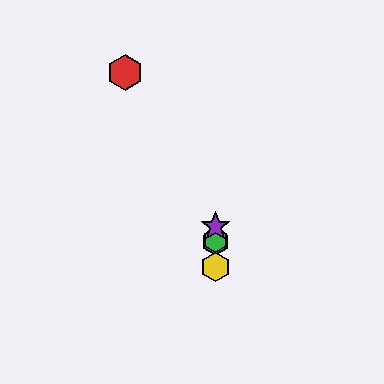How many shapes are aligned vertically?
4 shapes (the blue hexagon, the green hexagon, the yellow hexagon, the purple star) are aligned vertically.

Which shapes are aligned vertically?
The blue hexagon, the green hexagon, the yellow hexagon, the purple star are aligned vertically.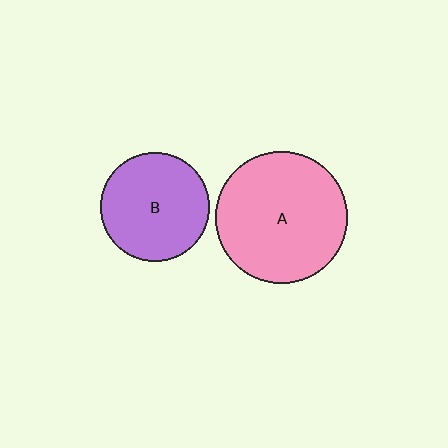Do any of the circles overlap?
No, none of the circles overlap.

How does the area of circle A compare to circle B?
Approximately 1.5 times.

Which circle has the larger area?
Circle A (pink).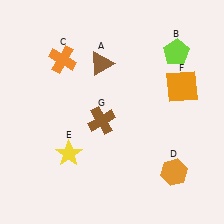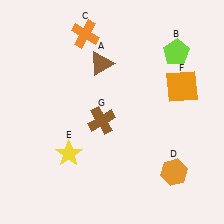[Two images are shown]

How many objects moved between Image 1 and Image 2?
1 object moved between the two images.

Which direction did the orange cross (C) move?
The orange cross (C) moved up.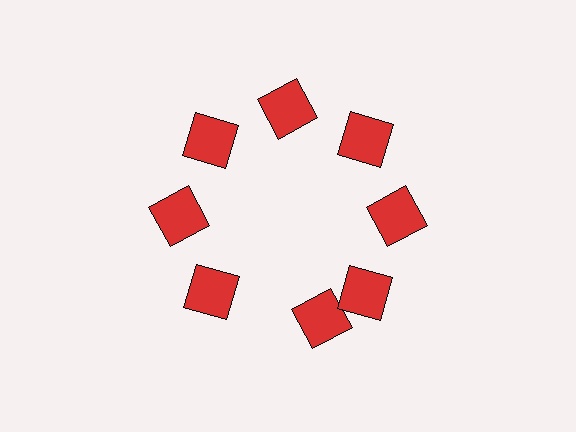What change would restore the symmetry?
The symmetry would be restored by rotating it back into even spacing with its neighbors so that all 8 squares sit at equal angles and equal distance from the center.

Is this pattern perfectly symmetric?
No. The 8 red squares are arranged in a ring, but one element near the 6 o'clock position is rotated out of alignment along the ring, breaking the 8-fold rotational symmetry.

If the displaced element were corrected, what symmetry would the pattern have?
It would have 8-fold rotational symmetry — the pattern would map onto itself every 45 degrees.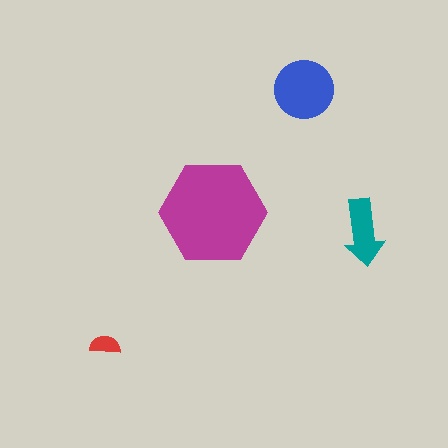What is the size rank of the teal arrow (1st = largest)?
3rd.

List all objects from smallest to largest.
The red semicircle, the teal arrow, the blue circle, the magenta hexagon.